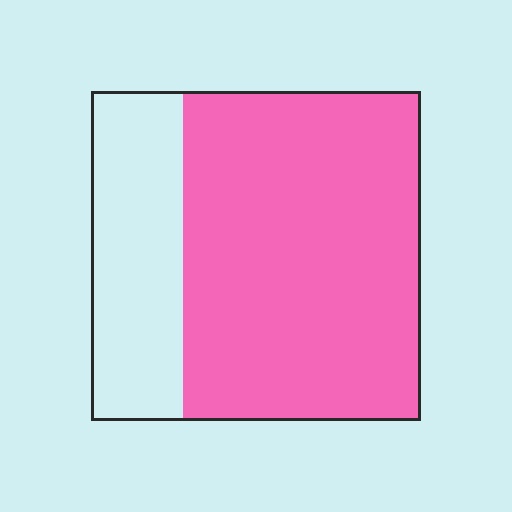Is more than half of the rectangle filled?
Yes.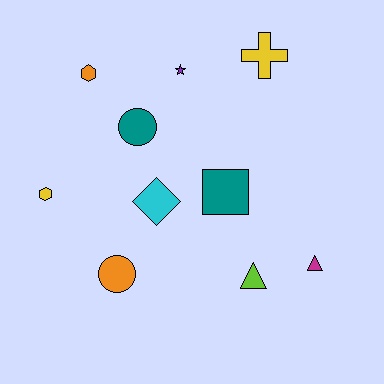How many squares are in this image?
There is 1 square.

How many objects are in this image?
There are 10 objects.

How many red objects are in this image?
There are no red objects.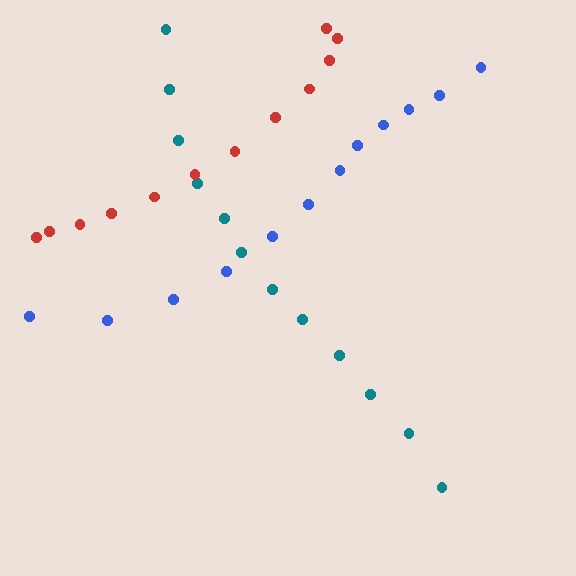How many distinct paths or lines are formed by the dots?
There are 3 distinct paths.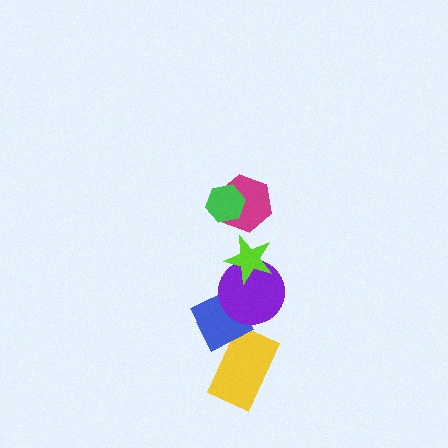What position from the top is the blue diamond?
The blue diamond is 5th from the top.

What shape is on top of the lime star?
The magenta hexagon is on top of the lime star.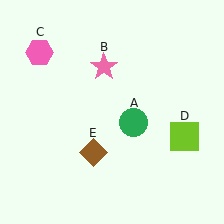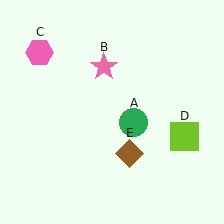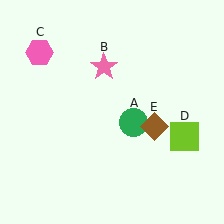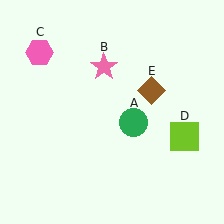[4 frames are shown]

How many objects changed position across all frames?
1 object changed position: brown diamond (object E).